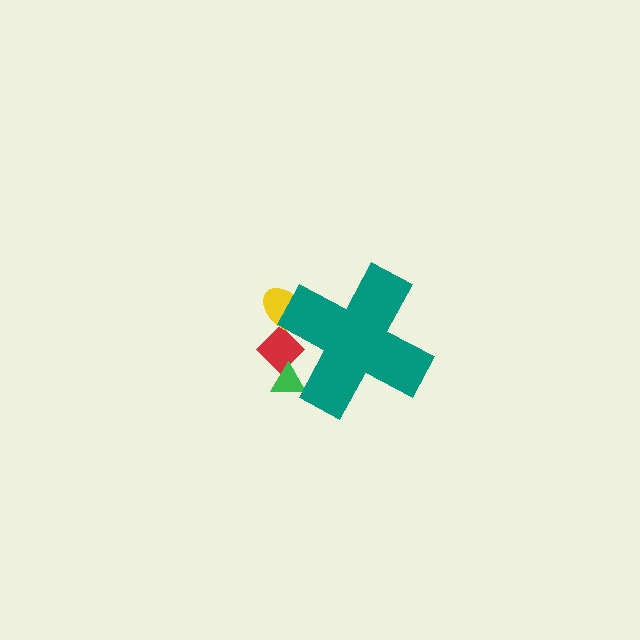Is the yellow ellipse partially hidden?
Yes, the yellow ellipse is partially hidden behind the teal cross.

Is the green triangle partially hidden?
Yes, the green triangle is partially hidden behind the teal cross.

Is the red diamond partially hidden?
Yes, the red diamond is partially hidden behind the teal cross.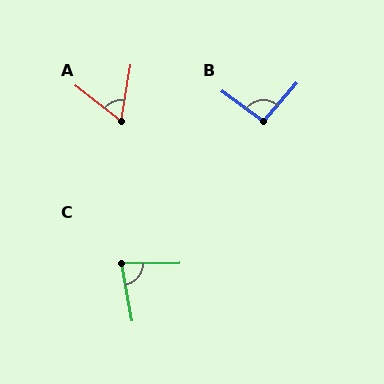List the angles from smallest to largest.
A (62°), C (81°), B (94°).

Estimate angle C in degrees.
Approximately 81 degrees.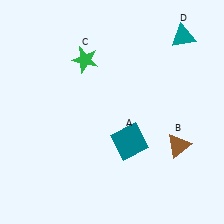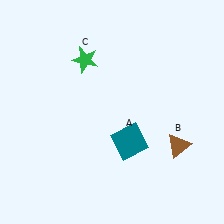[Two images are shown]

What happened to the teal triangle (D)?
The teal triangle (D) was removed in Image 2. It was in the top-right area of Image 1.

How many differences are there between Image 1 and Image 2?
There is 1 difference between the two images.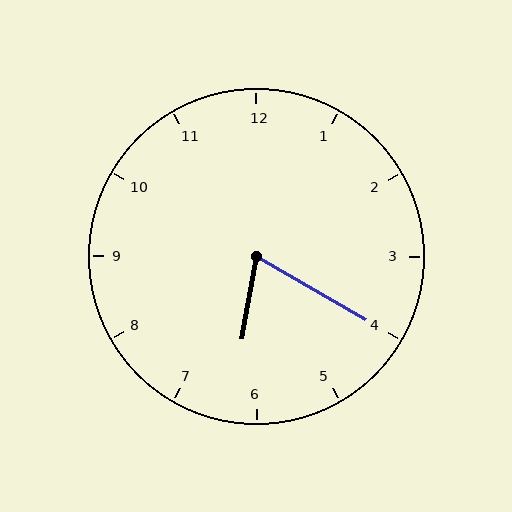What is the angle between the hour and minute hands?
Approximately 70 degrees.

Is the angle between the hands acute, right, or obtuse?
It is acute.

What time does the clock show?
6:20.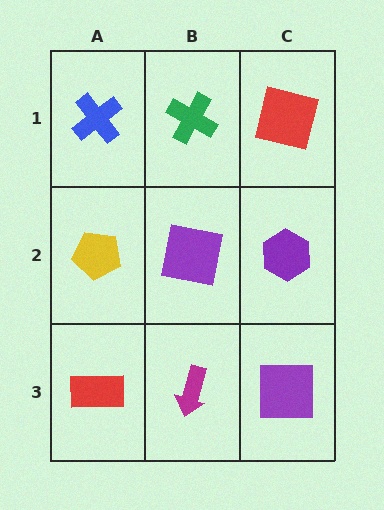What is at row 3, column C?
A purple square.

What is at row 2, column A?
A yellow pentagon.